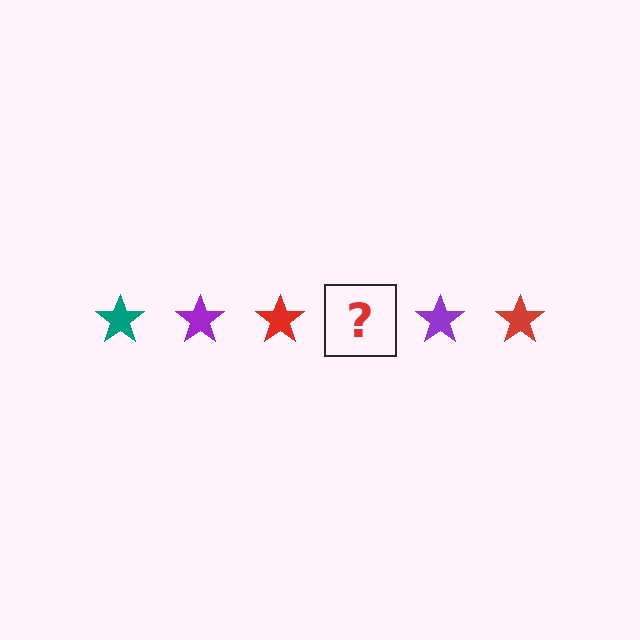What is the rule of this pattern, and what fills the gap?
The rule is that the pattern cycles through teal, purple, red stars. The gap should be filled with a teal star.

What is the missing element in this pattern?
The missing element is a teal star.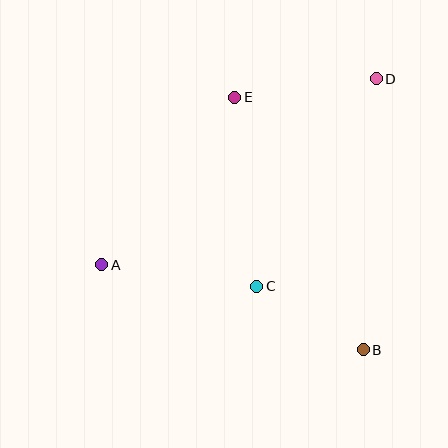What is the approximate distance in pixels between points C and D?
The distance between C and D is approximately 240 pixels.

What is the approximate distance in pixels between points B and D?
The distance between B and D is approximately 271 pixels.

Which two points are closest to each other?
Points B and C are closest to each other.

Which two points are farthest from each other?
Points A and D are farthest from each other.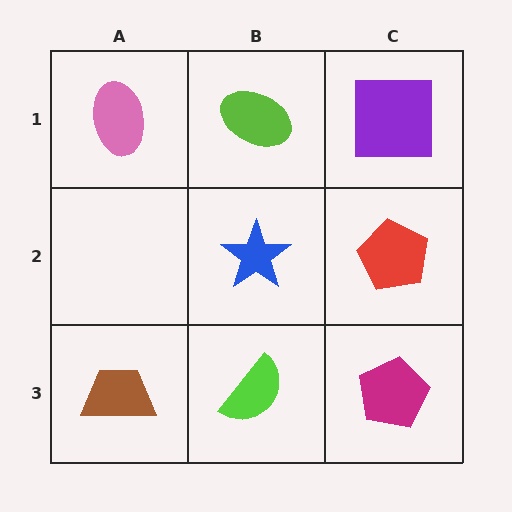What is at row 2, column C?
A red pentagon.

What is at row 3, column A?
A brown trapezoid.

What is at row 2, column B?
A blue star.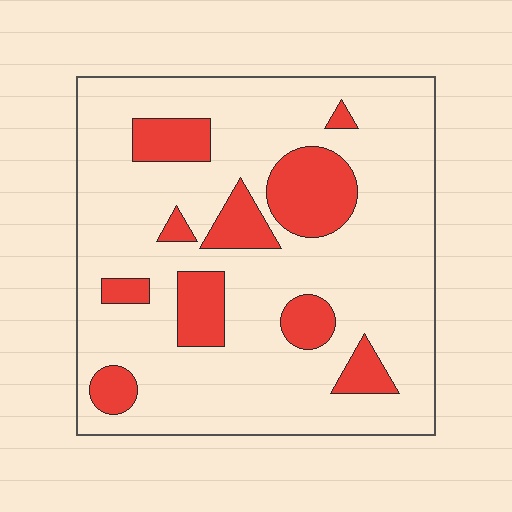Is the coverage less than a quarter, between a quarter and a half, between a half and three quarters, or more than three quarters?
Less than a quarter.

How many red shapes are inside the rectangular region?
10.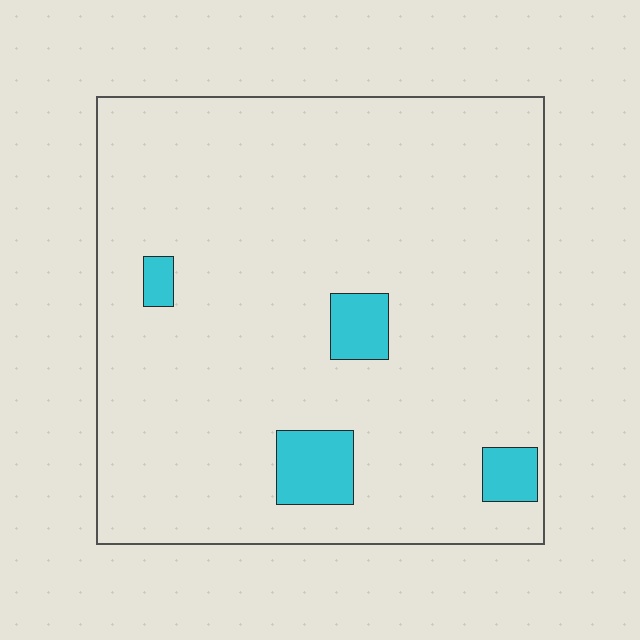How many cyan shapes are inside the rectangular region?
4.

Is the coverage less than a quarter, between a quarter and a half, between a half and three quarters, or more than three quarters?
Less than a quarter.